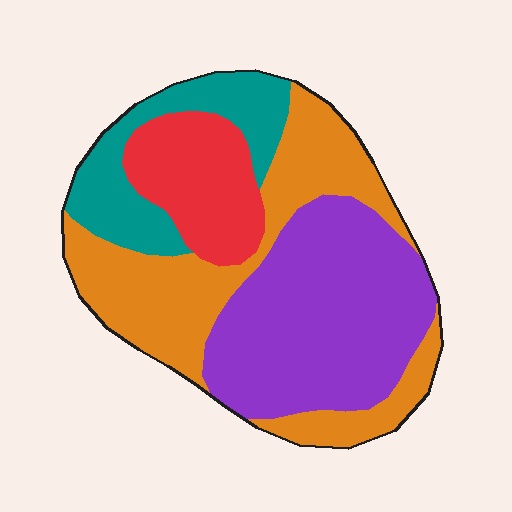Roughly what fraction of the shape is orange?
Orange covers about 35% of the shape.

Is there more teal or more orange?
Orange.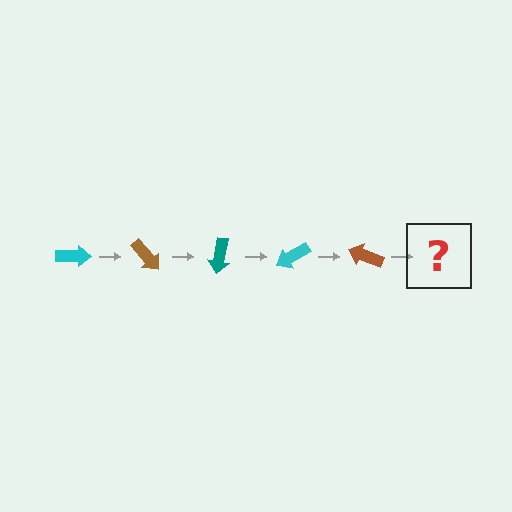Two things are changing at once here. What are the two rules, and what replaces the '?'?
The two rules are that it rotates 50 degrees each step and the color cycles through cyan, brown, and teal. The '?' should be a teal arrow, rotated 250 degrees from the start.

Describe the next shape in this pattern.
It should be a teal arrow, rotated 250 degrees from the start.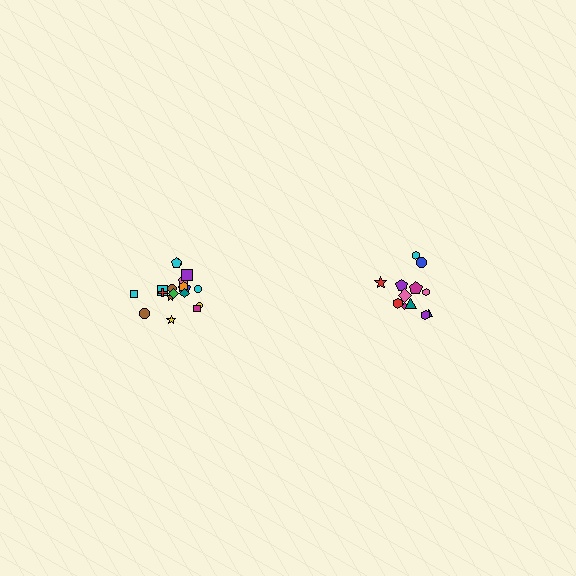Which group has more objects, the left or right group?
The left group.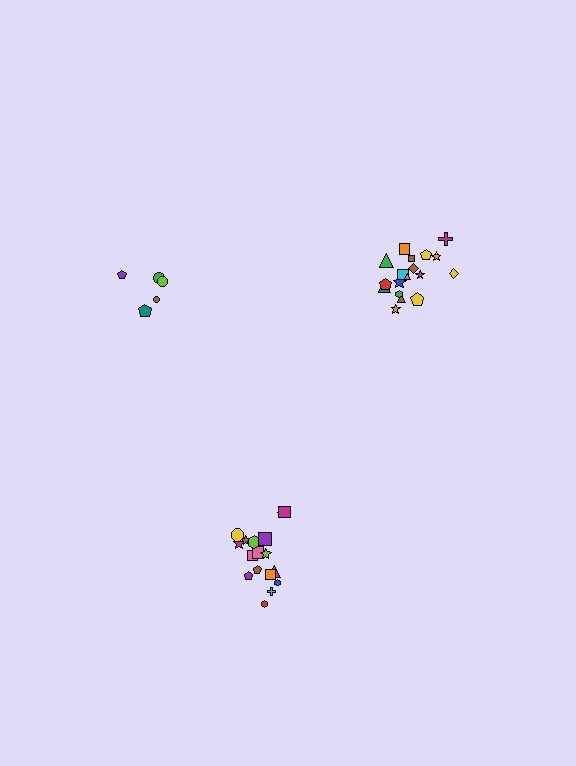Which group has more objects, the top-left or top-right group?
The top-right group.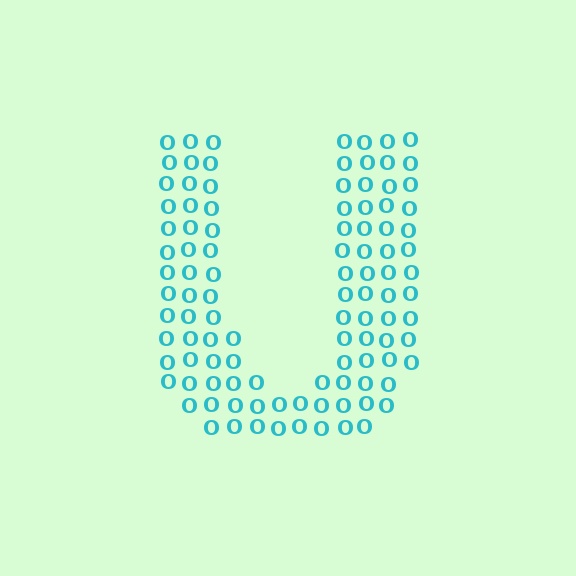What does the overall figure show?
The overall figure shows the letter U.